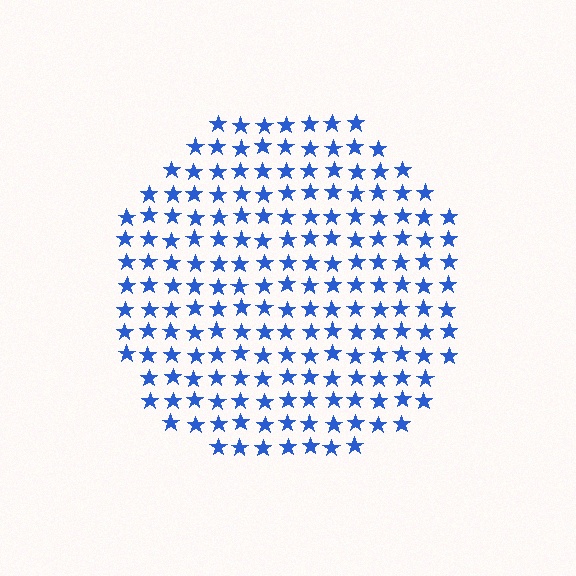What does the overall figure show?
The overall figure shows a circle.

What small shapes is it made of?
It is made of small stars.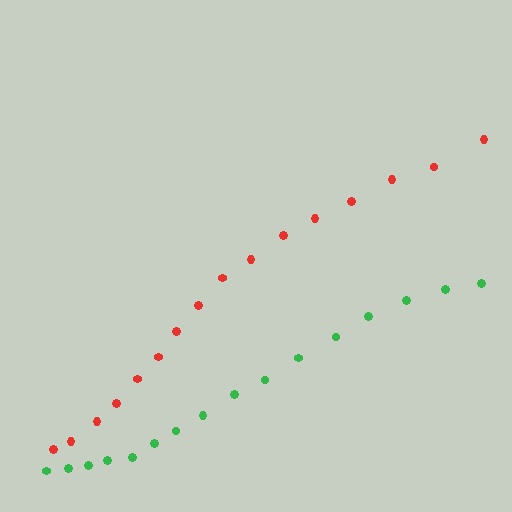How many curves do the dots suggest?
There are 2 distinct paths.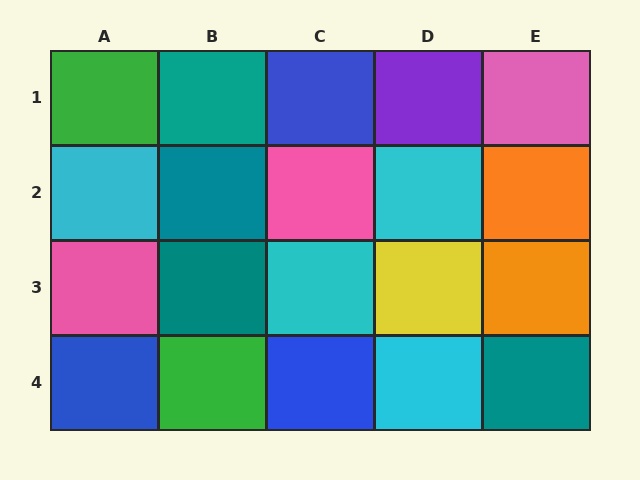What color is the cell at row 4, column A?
Blue.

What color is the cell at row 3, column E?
Orange.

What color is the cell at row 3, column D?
Yellow.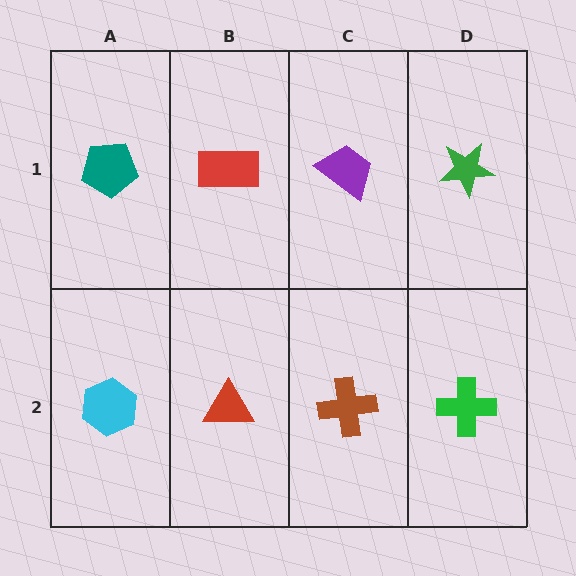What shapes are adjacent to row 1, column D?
A green cross (row 2, column D), a purple trapezoid (row 1, column C).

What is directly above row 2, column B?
A red rectangle.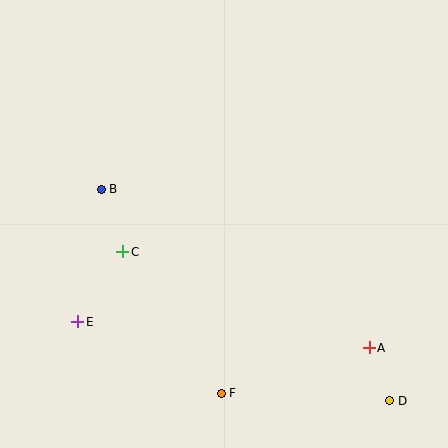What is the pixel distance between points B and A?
The distance between B and A is 311 pixels.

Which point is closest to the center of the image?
Point C at (123, 252) is closest to the center.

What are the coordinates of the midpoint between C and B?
The midpoint between C and B is at (112, 220).